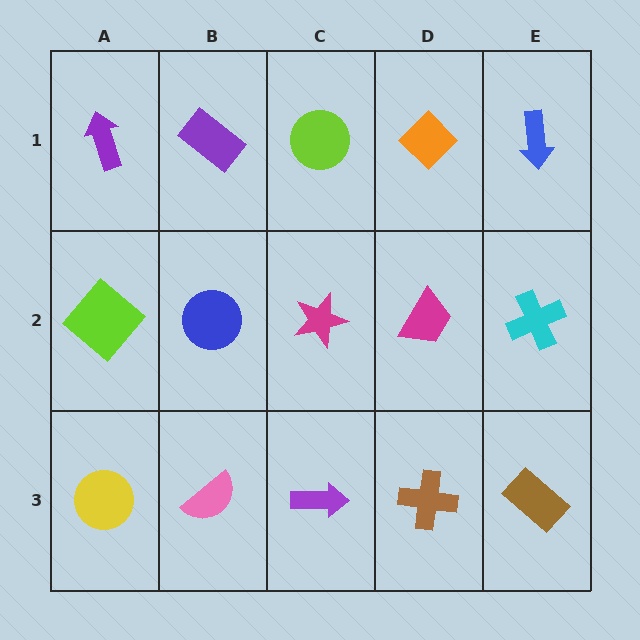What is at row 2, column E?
A cyan cross.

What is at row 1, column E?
A blue arrow.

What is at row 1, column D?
An orange diamond.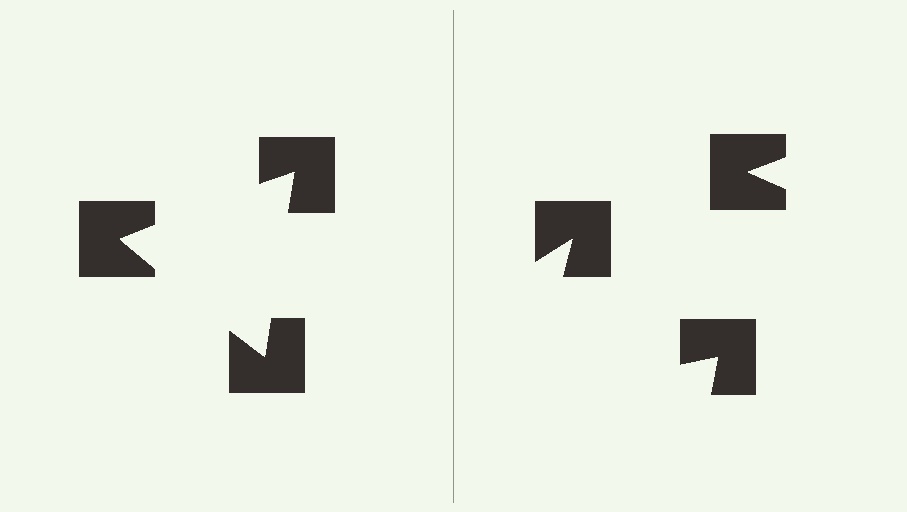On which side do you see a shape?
An illusory triangle appears on the left side. On the right side the wedge cuts are rotated, so no coherent shape forms.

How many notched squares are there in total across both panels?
6 — 3 on each side.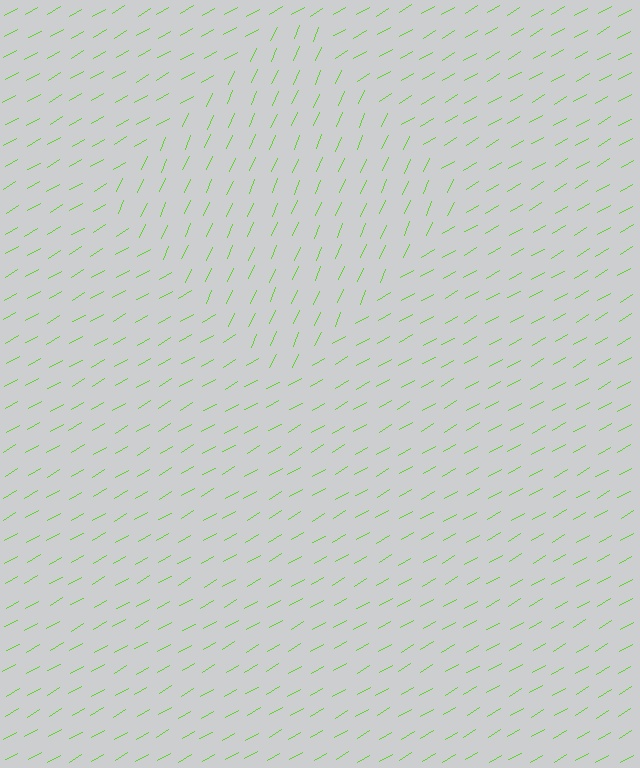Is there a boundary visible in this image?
Yes, there is a texture boundary formed by a change in line orientation.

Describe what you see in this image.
The image is filled with small lime line segments. A diamond region in the image has lines oriented differently from the surrounding lines, creating a visible texture boundary.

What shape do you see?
I see a diamond.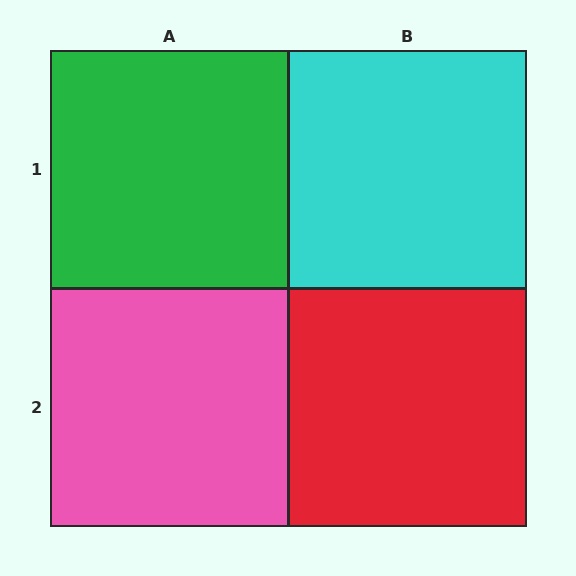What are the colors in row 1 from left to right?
Green, cyan.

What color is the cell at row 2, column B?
Red.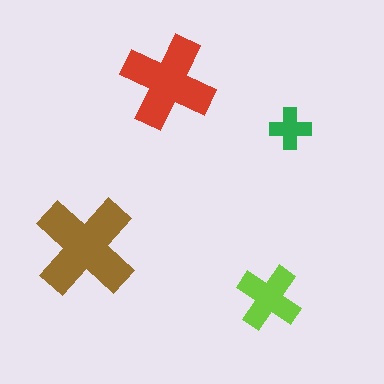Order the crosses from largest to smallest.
the brown one, the red one, the lime one, the green one.